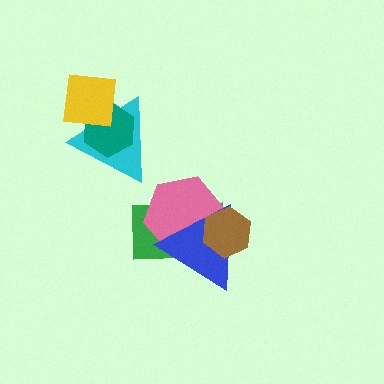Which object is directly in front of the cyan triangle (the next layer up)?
The teal hexagon is directly in front of the cyan triangle.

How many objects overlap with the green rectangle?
3 objects overlap with the green rectangle.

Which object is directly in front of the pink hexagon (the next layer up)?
The blue triangle is directly in front of the pink hexagon.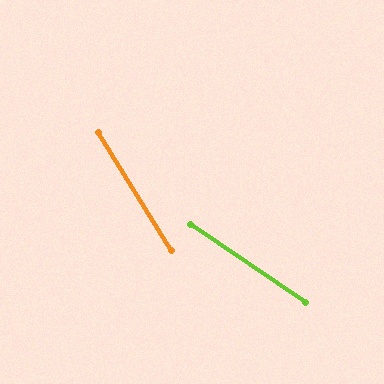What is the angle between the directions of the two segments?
Approximately 24 degrees.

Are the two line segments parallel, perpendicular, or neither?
Neither parallel nor perpendicular — they differ by about 24°.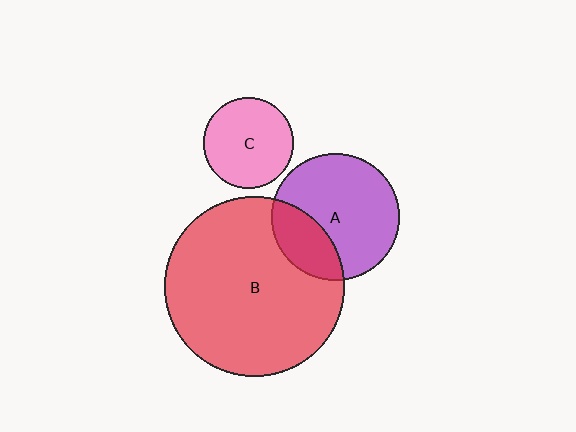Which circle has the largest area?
Circle B (red).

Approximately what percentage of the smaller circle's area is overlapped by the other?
Approximately 30%.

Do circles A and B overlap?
Yes.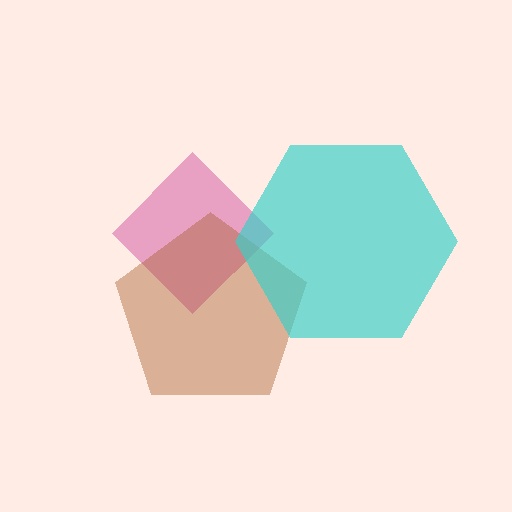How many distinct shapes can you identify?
There are 3 distinct shapes: a magenta diamond, a brown pentagon, a cyan hexagon.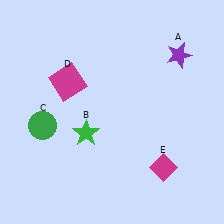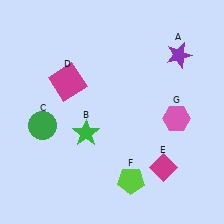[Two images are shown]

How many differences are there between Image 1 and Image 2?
There are 2 differences between the two images.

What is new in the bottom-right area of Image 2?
A pink hexagon (G) was added in the bottom-right area of Image 2.